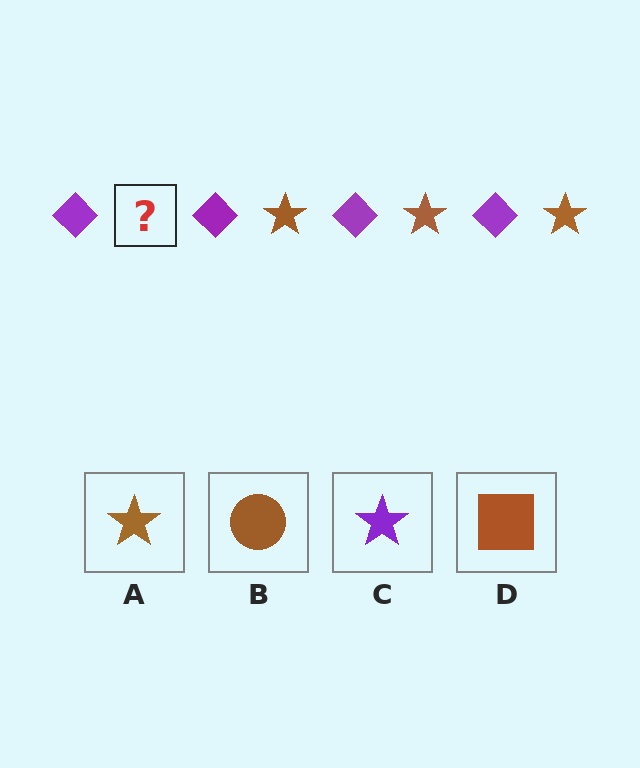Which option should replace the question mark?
Option A.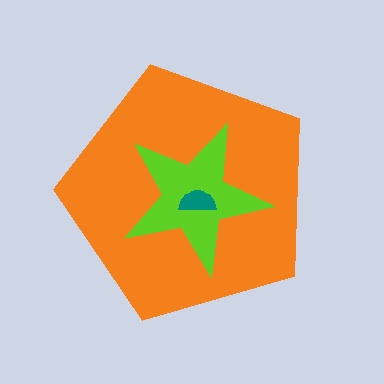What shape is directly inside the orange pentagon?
The lime star.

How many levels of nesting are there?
3.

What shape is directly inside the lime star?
The teal semicircle.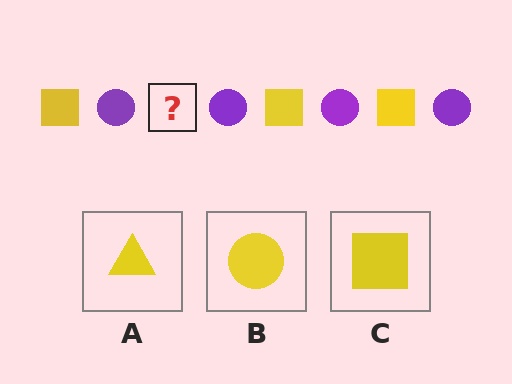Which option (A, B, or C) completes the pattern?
C.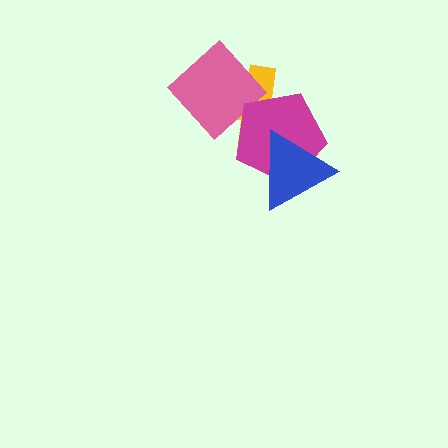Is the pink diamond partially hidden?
Yes, it is partially covered by another shape.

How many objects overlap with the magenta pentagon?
3 objects overlap with the magenta pentagon.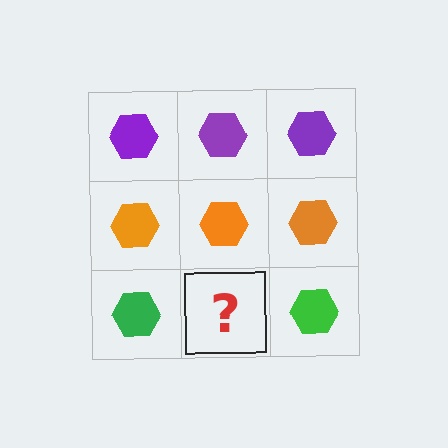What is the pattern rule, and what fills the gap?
The rule is that each row has a consistent color. The gap should be filled with a green hexagon.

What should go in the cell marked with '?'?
The missing cell should contain a green hexagon.